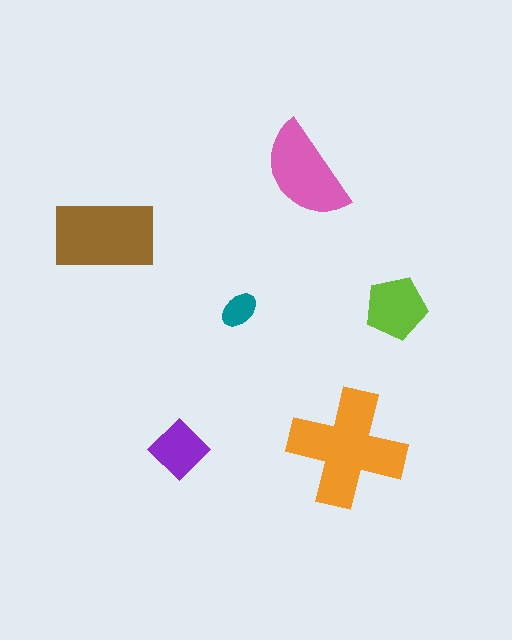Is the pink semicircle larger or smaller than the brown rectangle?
Smaller.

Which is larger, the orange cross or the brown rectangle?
The orange cross.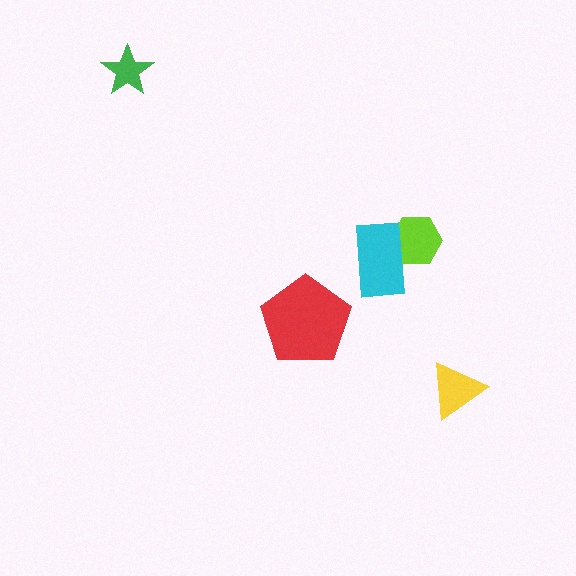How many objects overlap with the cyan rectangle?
1 object overlaps with the cyan rectangle.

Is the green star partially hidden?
No, no other shape covers it.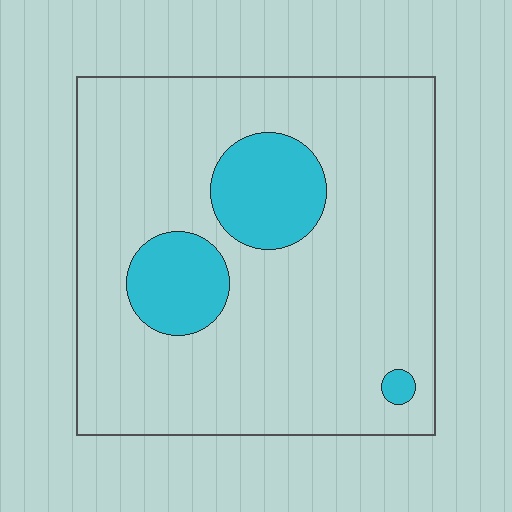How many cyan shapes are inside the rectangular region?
3.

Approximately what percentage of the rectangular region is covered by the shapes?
Approximately 15%.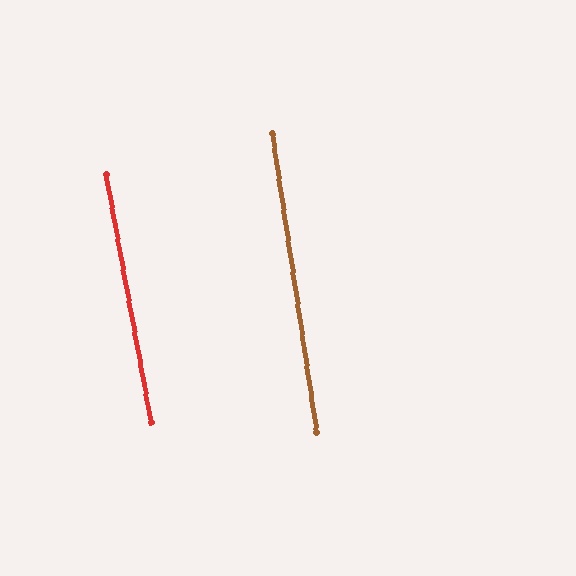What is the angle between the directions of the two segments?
Approximately 2 degrees.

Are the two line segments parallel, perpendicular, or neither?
Parallel — their directions differ by only 1.7°.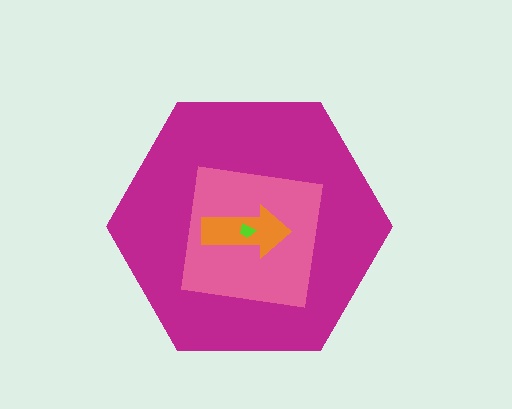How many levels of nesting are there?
4.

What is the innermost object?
The lime trapezoid.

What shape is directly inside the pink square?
The orange arrow.